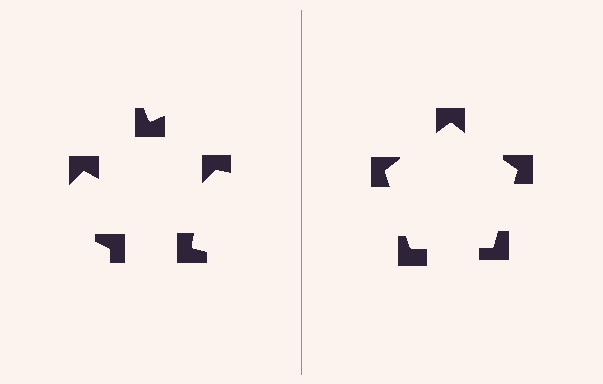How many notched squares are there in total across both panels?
10 — 5 on each side.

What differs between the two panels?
The notched squares are positioned identically on both sides; only the wedge orientations differ. On the right they align to a pentagon; on the left they are misaligned.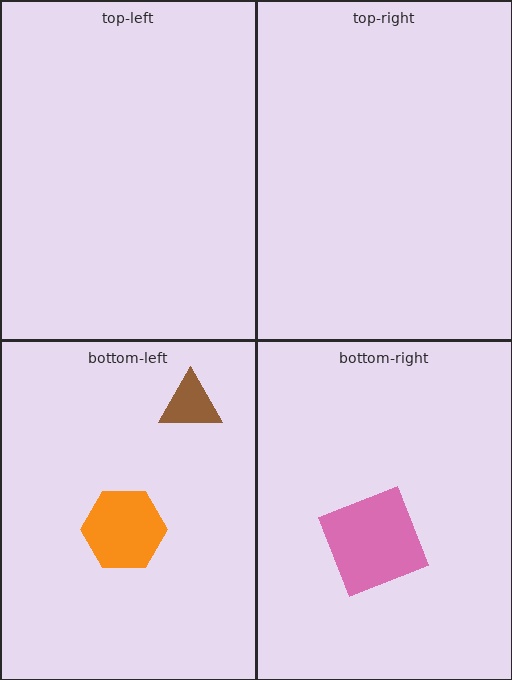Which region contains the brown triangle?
The bottom-left region.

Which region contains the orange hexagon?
The bottom-left region.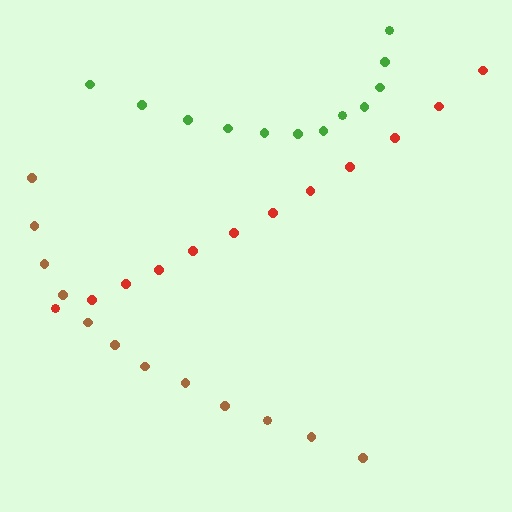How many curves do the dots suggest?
There are 3 distinct paths.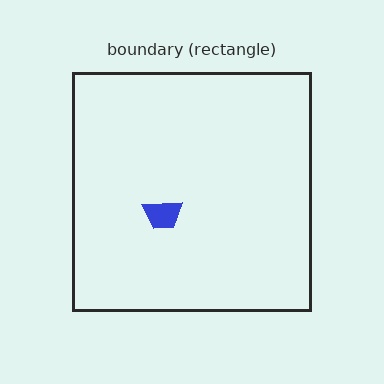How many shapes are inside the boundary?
1 inside, 0 outside.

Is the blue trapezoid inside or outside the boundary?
Inside.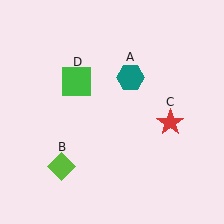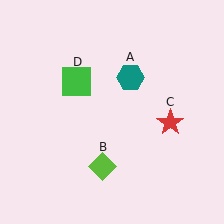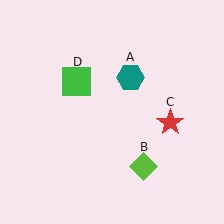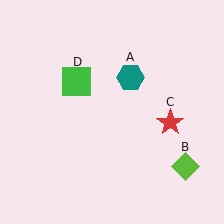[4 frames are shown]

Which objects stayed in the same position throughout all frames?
Teal hexagon (object A) and red star (object C) and green square (object D) remained stationary.